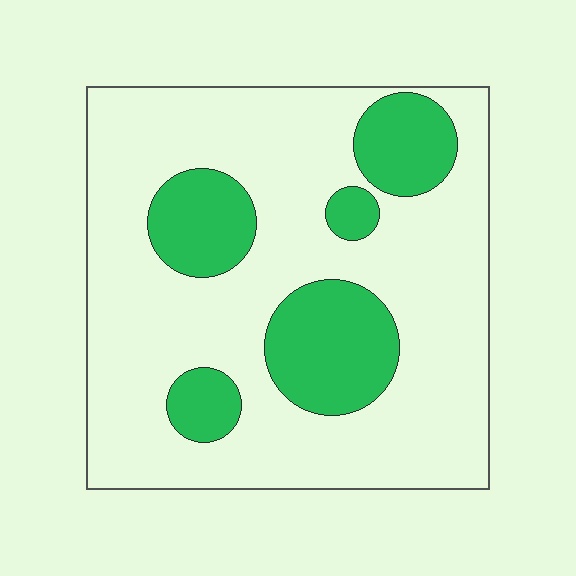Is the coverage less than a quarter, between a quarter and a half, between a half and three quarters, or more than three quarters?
Less than a quarter.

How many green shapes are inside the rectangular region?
5.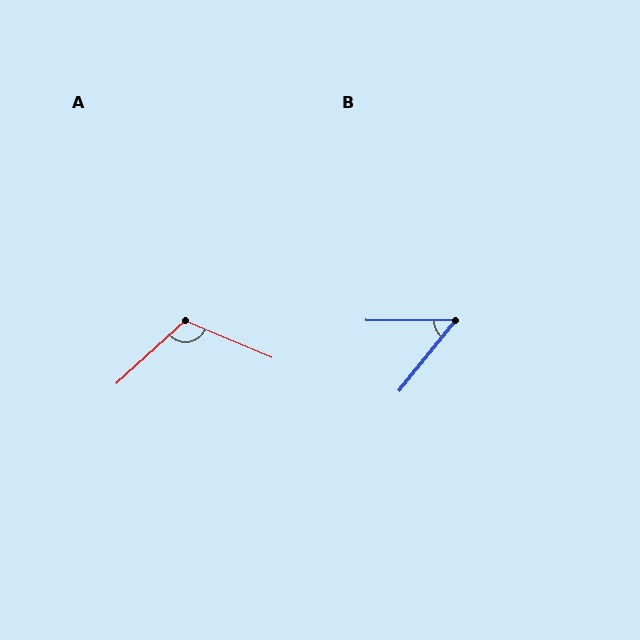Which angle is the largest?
A, at approximately 115 degrees.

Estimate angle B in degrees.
Approximately 52 degrees.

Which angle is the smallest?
B, at approximately 52 degrees.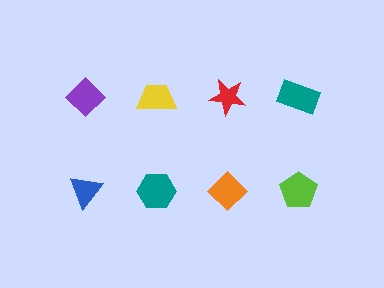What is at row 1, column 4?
A teal rectangle.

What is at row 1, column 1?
A purple diamond.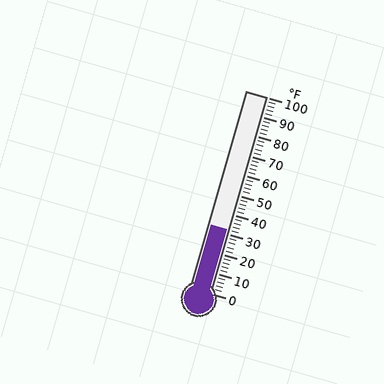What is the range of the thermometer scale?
The thermometer scale ranges from 0°F to 100°F.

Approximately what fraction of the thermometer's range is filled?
The thermometer is filled to approximately 30% of its range.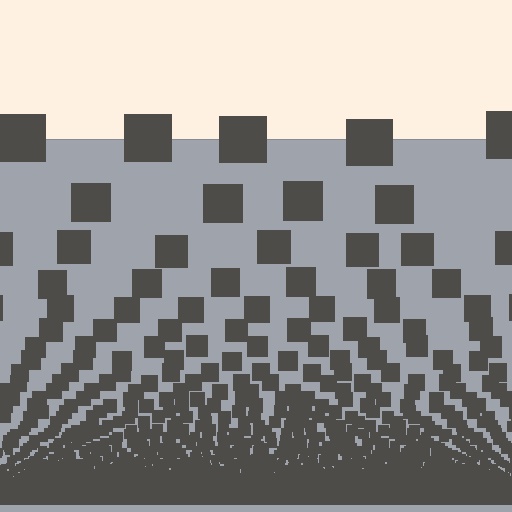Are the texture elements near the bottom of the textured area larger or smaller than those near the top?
Smaller. The gradient is inverted — elements near the bottom are smaller and denser.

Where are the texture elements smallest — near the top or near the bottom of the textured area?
Near the bottom.